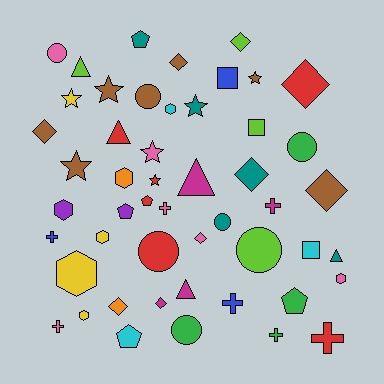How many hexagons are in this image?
There are 7 hexagons.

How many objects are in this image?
There are 50 objects.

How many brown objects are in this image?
There are 7 brown objects.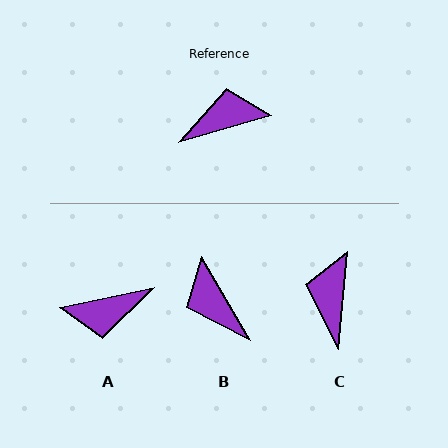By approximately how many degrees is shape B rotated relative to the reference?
Approximately 104 degrees counter-clockwise.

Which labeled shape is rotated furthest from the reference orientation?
A, about 176 degrees away.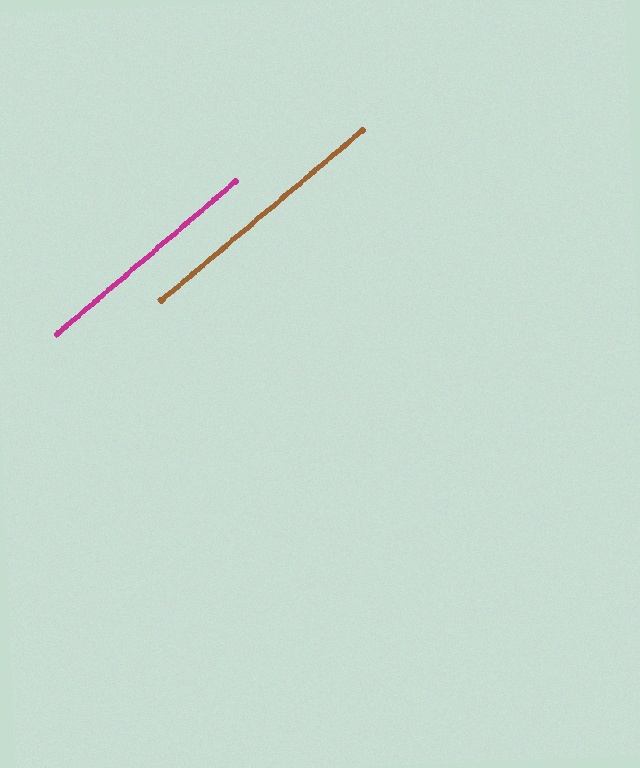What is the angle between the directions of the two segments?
Approximately 0 degrees.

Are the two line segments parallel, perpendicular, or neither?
Parallel — their directions differ by only 0.3°.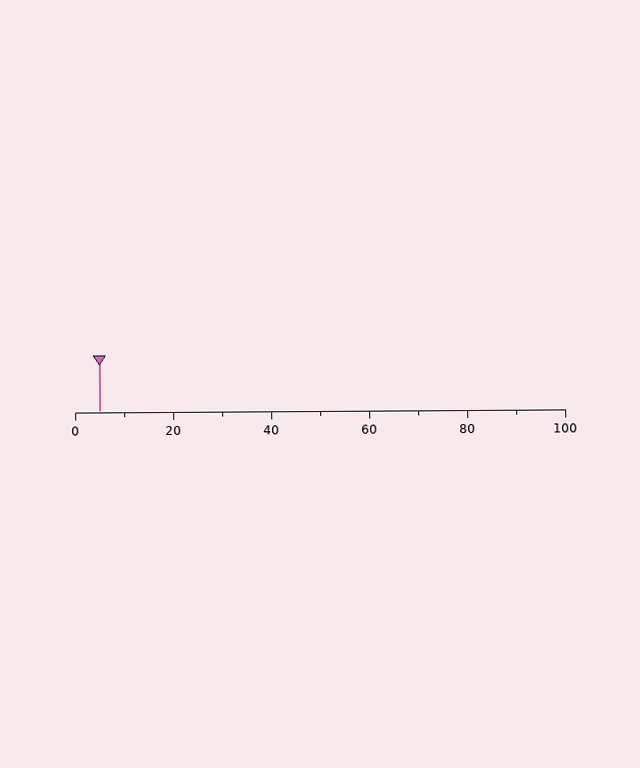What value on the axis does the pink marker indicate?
The marker indicates approximately 5.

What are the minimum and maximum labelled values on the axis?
The axis runs from 0 to 100.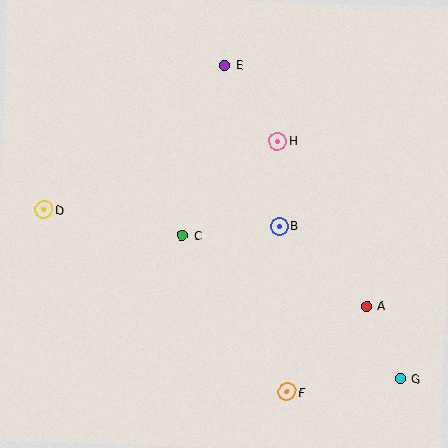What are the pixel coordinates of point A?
Point A is at (367, 306).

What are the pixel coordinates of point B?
Point B is at (279, 226).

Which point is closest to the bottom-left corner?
Point D is closest to the bottom-left corner.